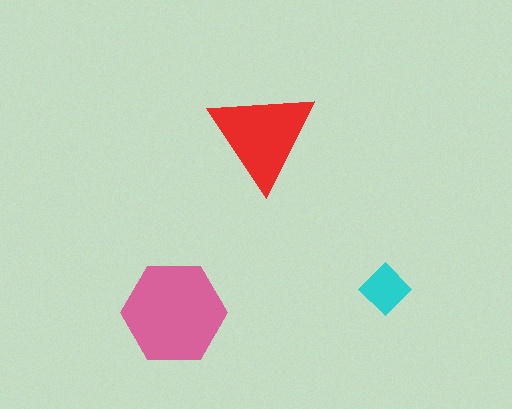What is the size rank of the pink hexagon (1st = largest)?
1st.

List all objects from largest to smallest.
The pink hexagon, the red triangle, the cyan diamond.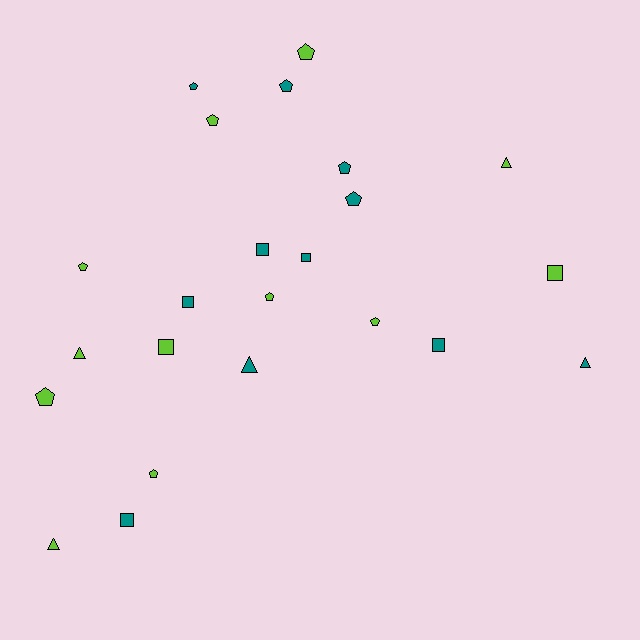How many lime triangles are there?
There are 3 lime triangles.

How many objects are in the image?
There are 23 objects.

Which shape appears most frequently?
Pentagon, with 11 objects.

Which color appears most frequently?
Lime, with 12 objects.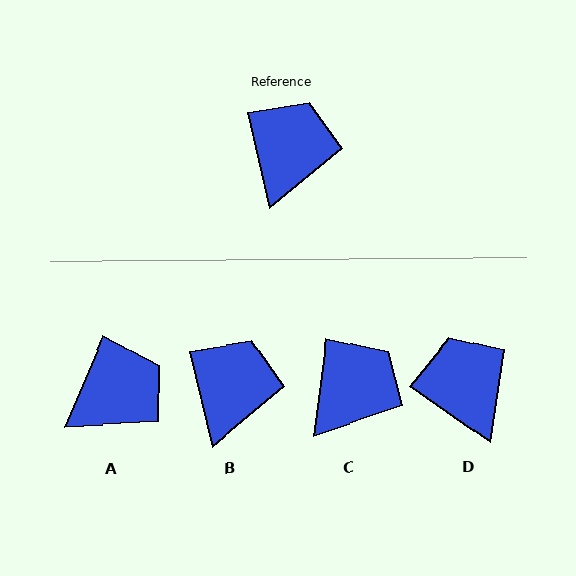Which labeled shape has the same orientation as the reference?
B.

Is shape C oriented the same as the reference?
No, it is off by about 21 degrees.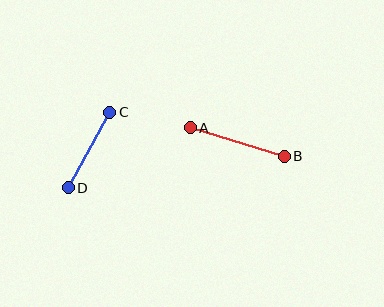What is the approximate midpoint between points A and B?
The midpoint is at approximately (237, 142) pixels.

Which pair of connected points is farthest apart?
Points A and B are farthest apart.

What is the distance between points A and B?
The distance is approximately 98 pixels.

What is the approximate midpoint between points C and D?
The midpoint is at approximately (89, 150) pixels.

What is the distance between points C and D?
The distance is approximately 86 pixels.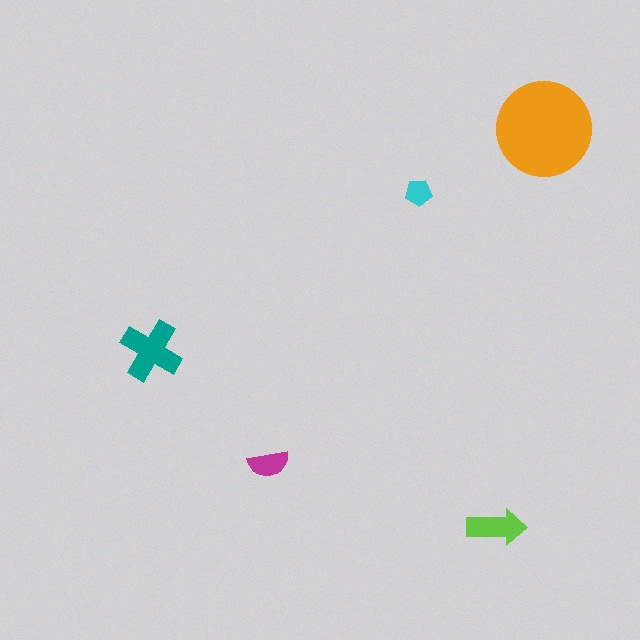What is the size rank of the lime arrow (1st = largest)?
3rd.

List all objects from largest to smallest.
The orange circle, the teal cross, the lime arrow, the magenta semicircle, the cyan pentagon.